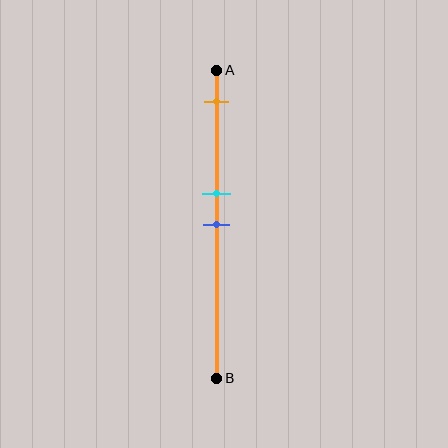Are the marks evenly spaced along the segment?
No, the marks are not evenly spaced.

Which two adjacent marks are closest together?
The cyan and blue marks are the closest adjacent pair.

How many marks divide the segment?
There are 3 marks dividing the segment.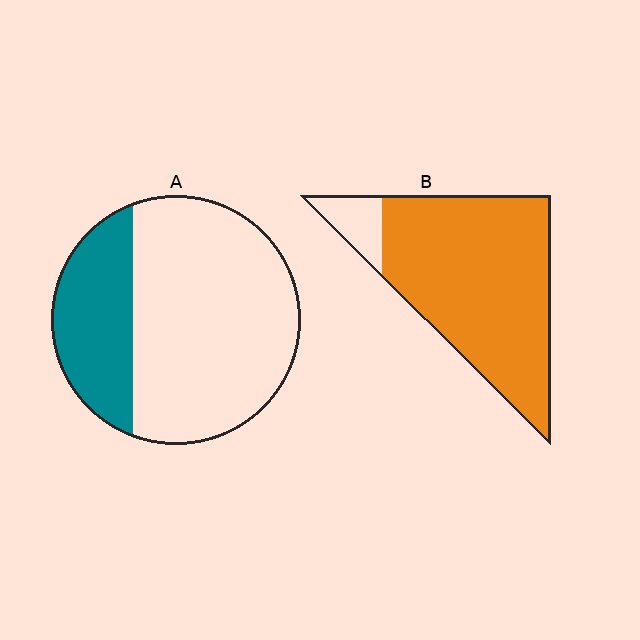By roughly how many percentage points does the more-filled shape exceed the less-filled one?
By roughly 60 percentage points (B over A).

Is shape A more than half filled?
No.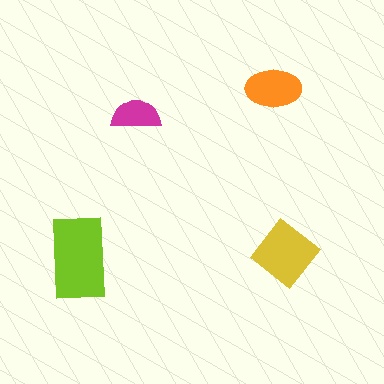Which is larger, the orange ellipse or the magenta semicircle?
The orange ellipse.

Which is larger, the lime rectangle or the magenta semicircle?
The lime rectangle.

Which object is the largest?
The lime rectangle.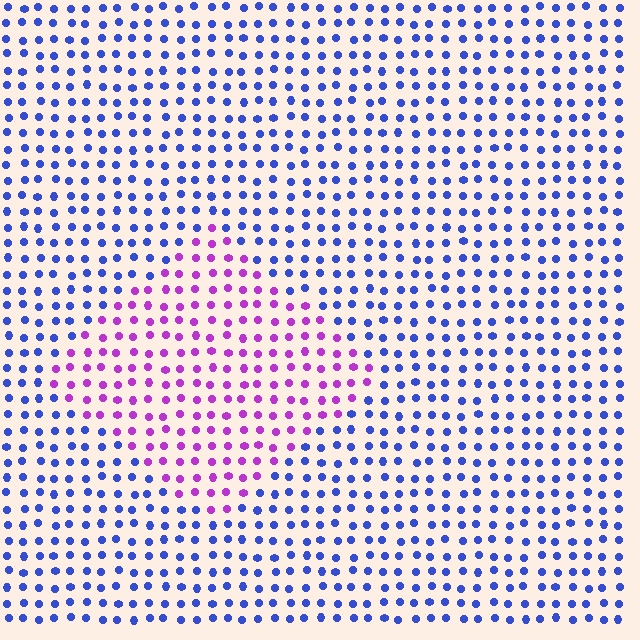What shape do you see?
I see a diamond.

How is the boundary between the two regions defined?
The boundary is defined purely by a slight shift in hue (about 62 degrees). Spacing, size, and orientation are identical on both sides.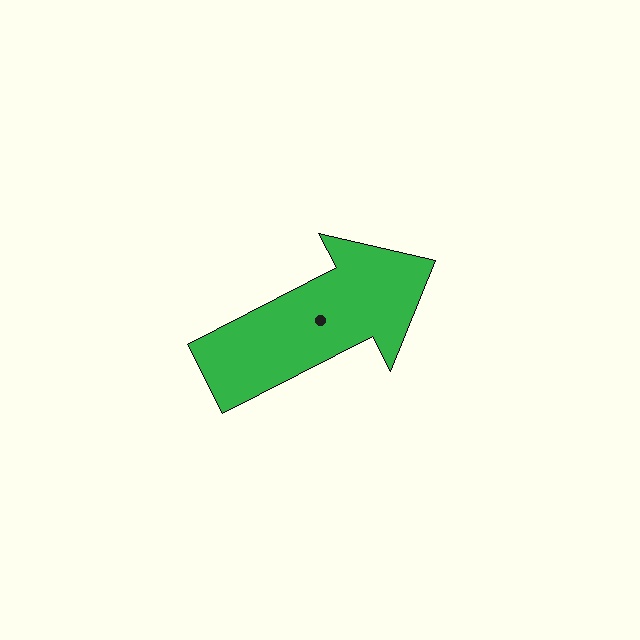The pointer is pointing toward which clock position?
Roughly 2 o'clock.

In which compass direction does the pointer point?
Northeast.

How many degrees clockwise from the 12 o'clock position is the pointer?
Approximately 63 degrees.